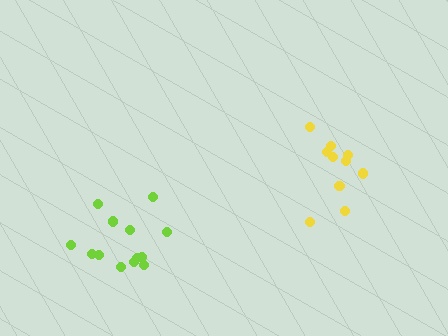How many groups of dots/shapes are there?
There are 2 groups.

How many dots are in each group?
Group 1: 10 dots, Group 2: 13 dots (23 total).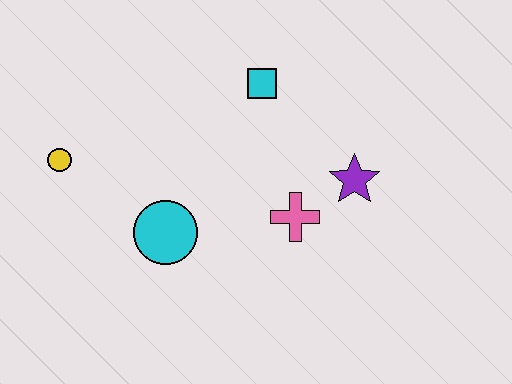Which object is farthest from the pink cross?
The yellow circle is farthest from the pink cross.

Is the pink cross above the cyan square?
No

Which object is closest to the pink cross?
The purple star is closest to the pink cross.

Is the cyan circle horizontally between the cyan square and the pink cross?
No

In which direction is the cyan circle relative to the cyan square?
The cyan circle is below the cyan square.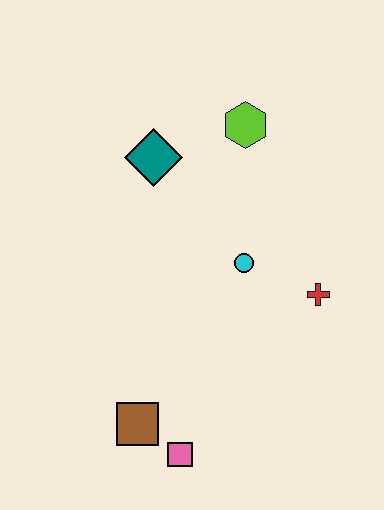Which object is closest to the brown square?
The pink square is closest to the brown square.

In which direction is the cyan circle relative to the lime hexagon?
The cyan circle is below the lime hexagon.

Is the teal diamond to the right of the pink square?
No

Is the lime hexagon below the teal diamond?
No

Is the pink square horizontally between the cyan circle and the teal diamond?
Yes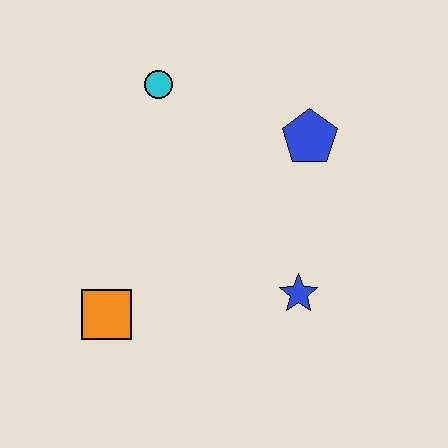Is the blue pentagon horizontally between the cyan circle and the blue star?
No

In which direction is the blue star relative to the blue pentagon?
The blue star is below the blue pentagon.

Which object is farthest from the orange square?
The blue pentagon is farthest from the orange square.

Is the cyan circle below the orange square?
No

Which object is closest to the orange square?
The blue star is closest to the orange square.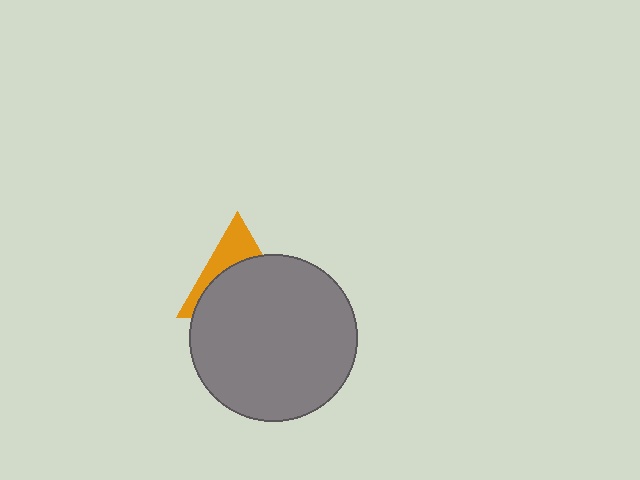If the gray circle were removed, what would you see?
You would see the complete orange triangle.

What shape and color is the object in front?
The object in front is a gray circle.